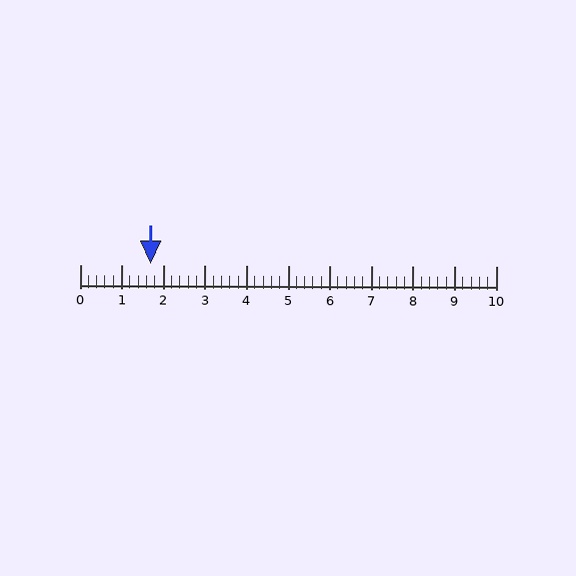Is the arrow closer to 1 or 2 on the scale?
The arrow is closer to 2.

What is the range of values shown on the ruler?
The ruler shows values from 0 to 10.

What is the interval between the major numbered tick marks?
The major tick marks are spaced 1 units apart.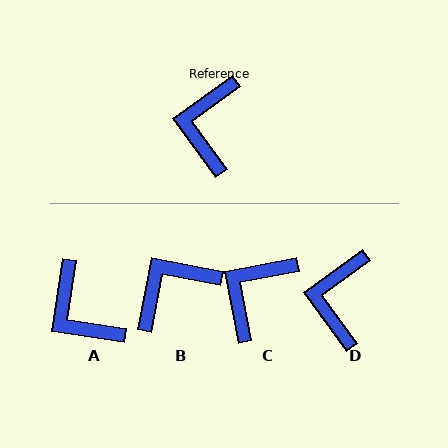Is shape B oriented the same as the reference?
No, it is off by about 46 degrees.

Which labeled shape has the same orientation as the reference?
D.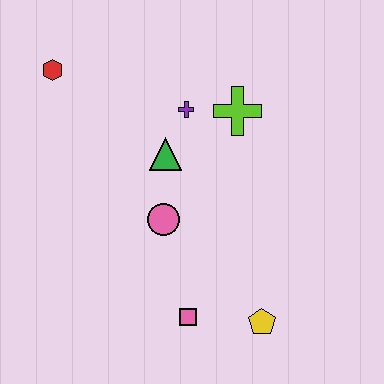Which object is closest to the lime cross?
The purple cross is closest to the lime cross.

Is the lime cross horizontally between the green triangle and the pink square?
No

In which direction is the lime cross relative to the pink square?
The lime cross is above the pink square.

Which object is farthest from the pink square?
The red hexagon is farthest from the pink square.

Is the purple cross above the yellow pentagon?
Yes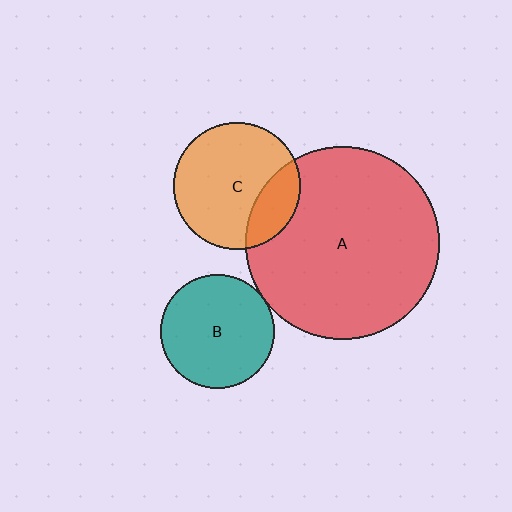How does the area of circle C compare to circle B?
Approximately 1.3 times.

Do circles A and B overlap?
Yes.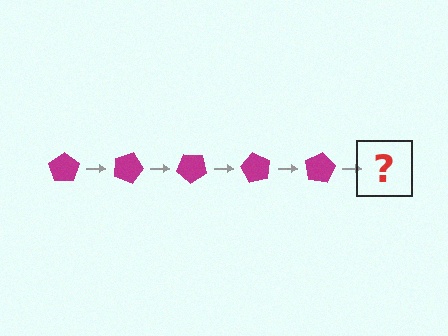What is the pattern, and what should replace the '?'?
The pattern is that the pentagon rotates 20 degrees each step. The '?' should be a magenta pentagon rotated 100 degrees.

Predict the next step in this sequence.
The next step is a magenta pentagon rotated 100 degrees.